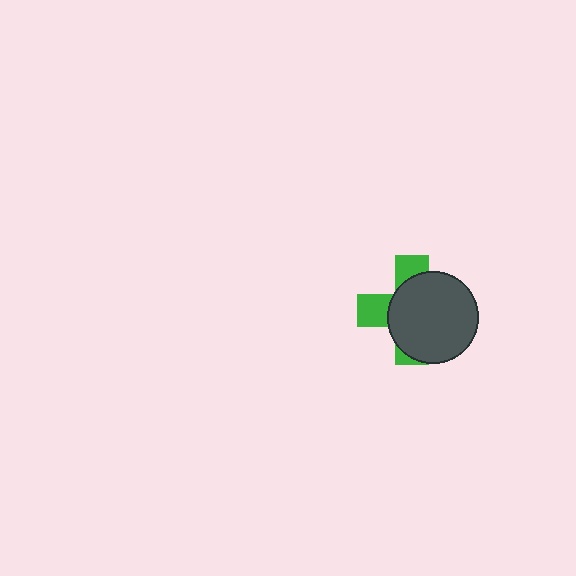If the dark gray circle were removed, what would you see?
You would see the complete green cross.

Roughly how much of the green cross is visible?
A small part of it is visible (roughly 33%).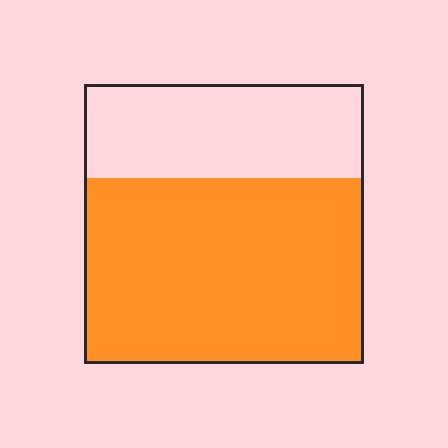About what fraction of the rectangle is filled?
About two thirds (2/3).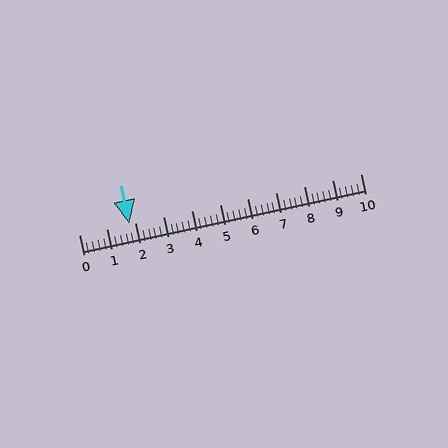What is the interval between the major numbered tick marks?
The major tick marks are spaced 1 units apart.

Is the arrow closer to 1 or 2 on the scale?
The arrow is closer to 2.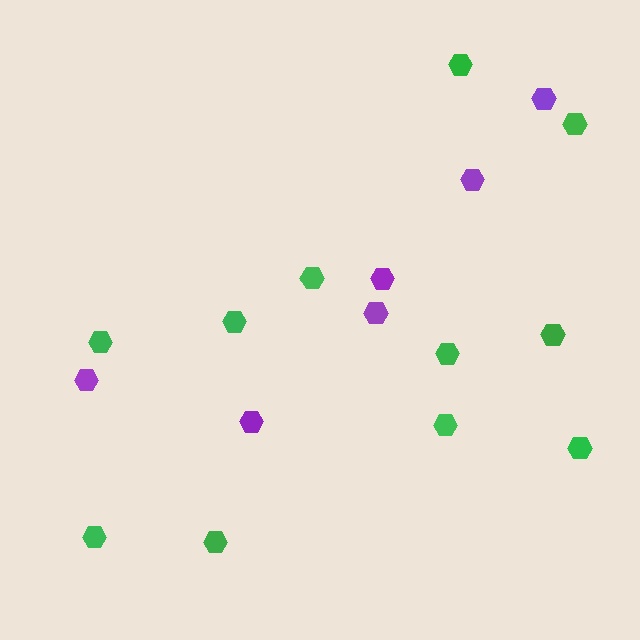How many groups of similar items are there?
There are 2 groups: one group of purple hexagons (6) and one group of green hexagons (11).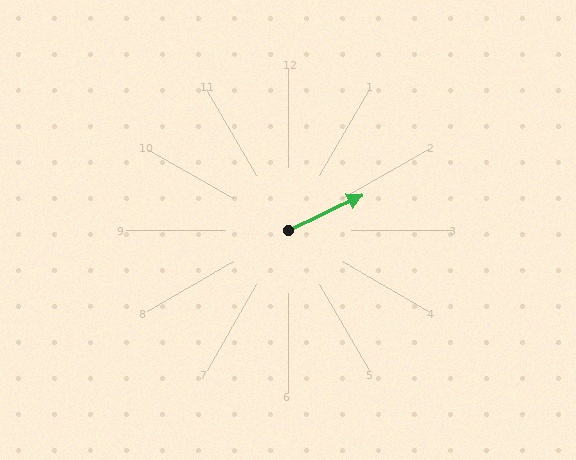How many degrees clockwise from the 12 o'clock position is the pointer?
Approximately 65 degrees.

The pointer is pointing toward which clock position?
Roughly 2 o'clock.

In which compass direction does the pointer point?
Northeast.